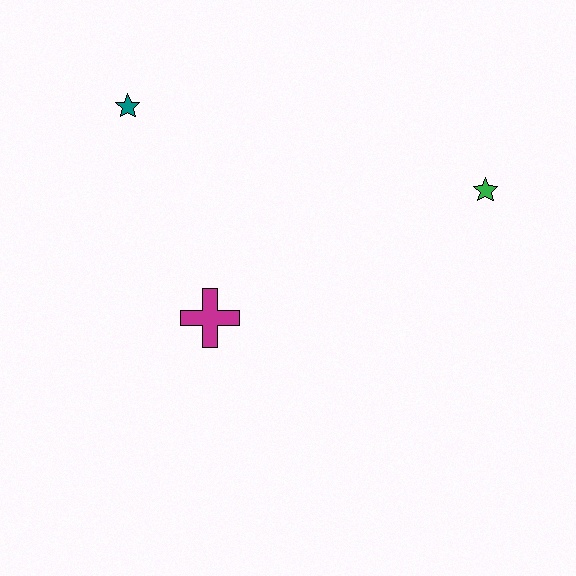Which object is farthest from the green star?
The teal star is farthest from the green star.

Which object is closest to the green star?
The magenta cross is closest to the green star.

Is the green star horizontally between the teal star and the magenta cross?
No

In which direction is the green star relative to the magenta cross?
The green star is to the right of the magenta cross.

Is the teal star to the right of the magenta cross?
No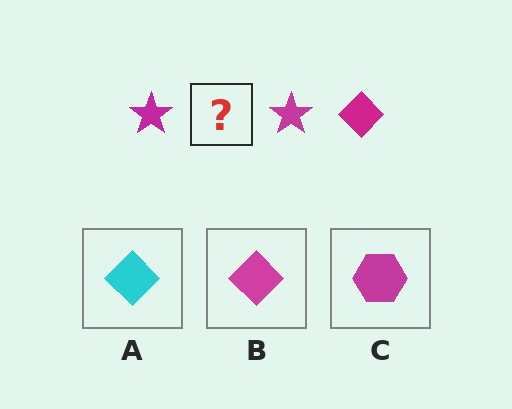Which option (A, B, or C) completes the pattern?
B.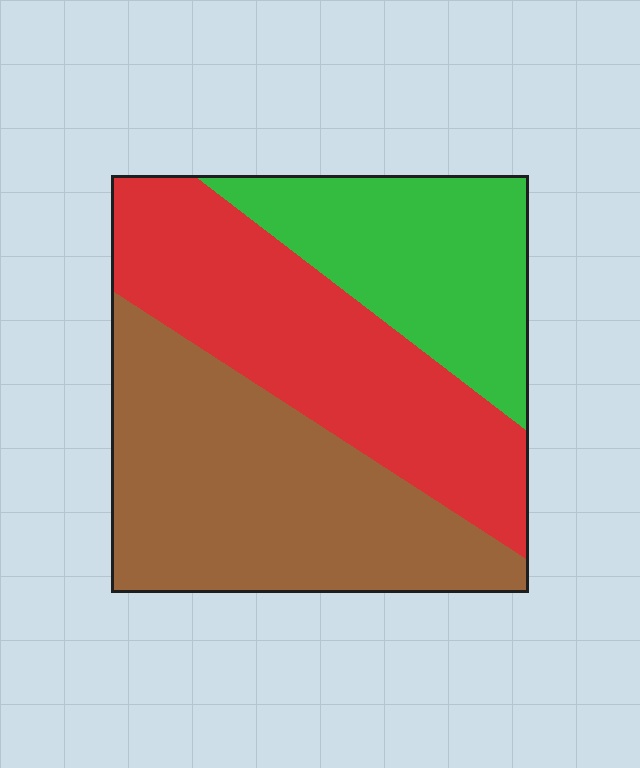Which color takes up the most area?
Brown, at roughly 40%.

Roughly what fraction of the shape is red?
Red covers around 35% of the shape.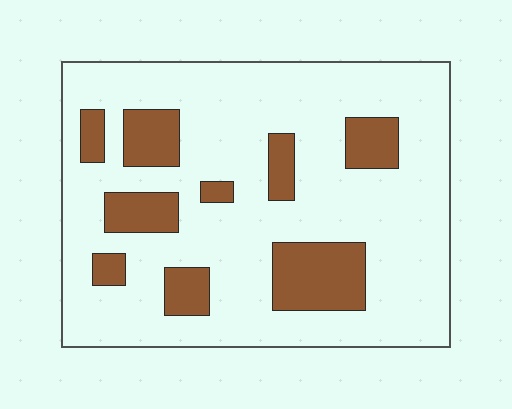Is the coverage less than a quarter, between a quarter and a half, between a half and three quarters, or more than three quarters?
Less than a quarter.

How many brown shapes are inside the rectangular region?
9.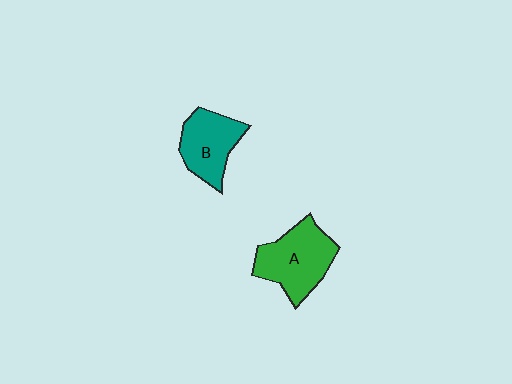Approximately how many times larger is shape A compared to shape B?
Approximately 1.3 times.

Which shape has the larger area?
Shape A (green).